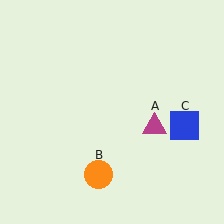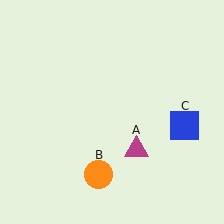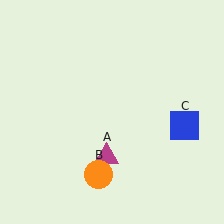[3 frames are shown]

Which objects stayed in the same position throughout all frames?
Orange circle (object B) and blue square (object C) remained stationary.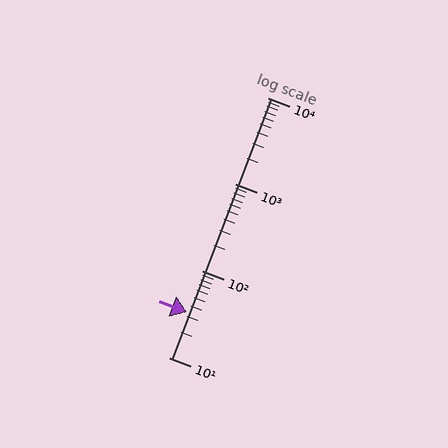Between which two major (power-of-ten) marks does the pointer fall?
The pointer is between 10 and 100.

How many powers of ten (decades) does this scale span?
The scale spans 3 decades, from 10 to 10000.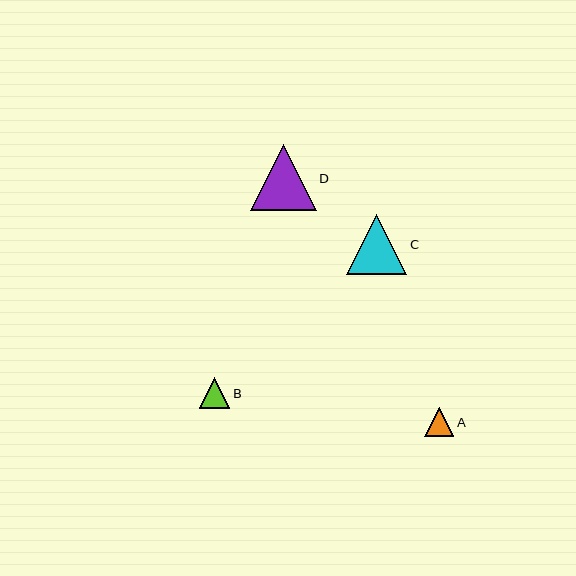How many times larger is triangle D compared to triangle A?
Triangle D is approximately 2.3 times the size of triangle A.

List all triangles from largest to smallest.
From largest to smallest: D, C, B, A.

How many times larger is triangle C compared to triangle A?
Triangle C is approximately 2.1 times the size of triangle A.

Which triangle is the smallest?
Triangle A is the smallest with a size of approximately 29 pixels.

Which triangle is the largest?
Triangle D is the largest with a size of approximately 66 pixels.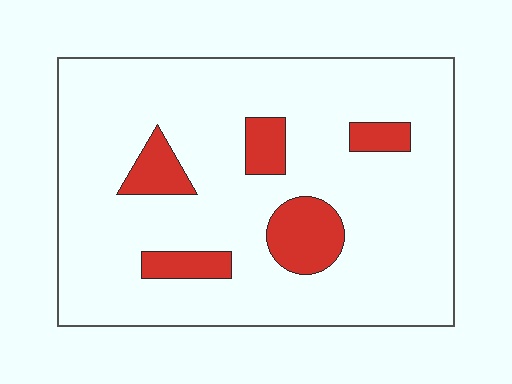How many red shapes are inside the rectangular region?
5.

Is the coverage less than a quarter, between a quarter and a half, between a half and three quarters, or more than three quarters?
Less than a quarter.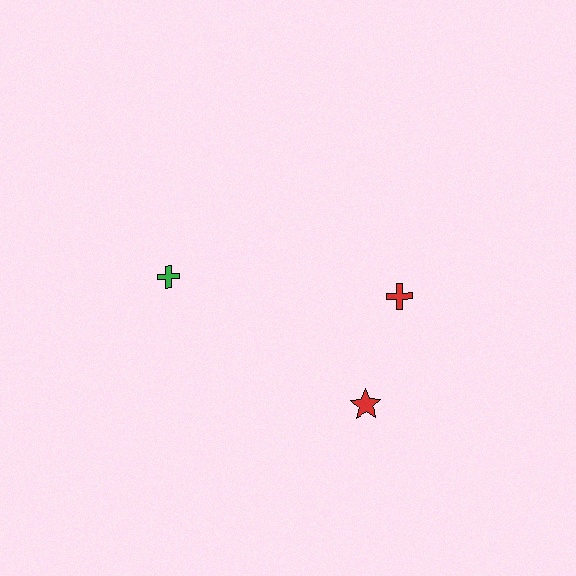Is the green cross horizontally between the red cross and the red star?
No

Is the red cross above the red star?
Yes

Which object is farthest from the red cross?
The green cross is farthest from the red cross.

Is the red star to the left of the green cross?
No